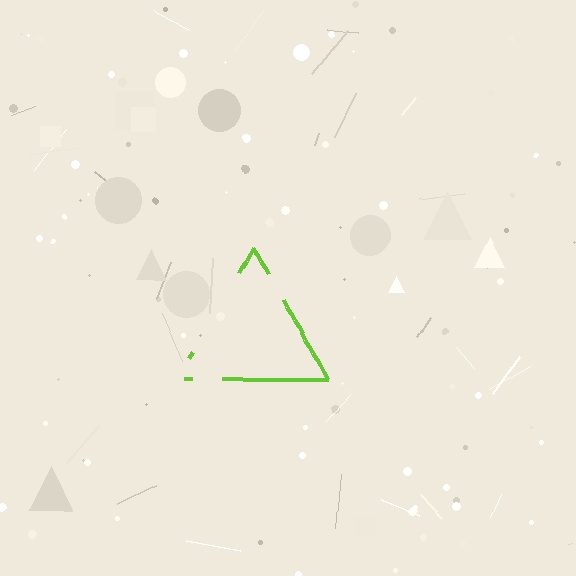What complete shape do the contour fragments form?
The contour fragments form a triangle.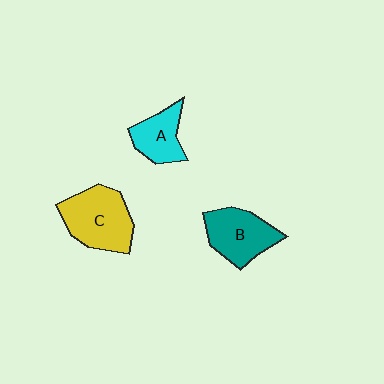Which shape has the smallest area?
Shape A (cyan).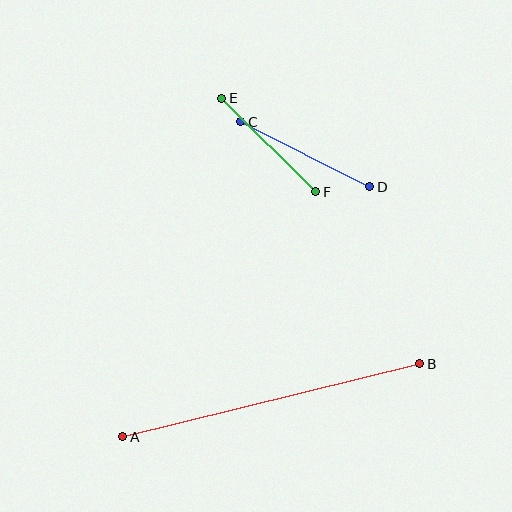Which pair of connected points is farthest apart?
Points A and B are farthest apart.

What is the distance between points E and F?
The distance is approximately 133 pixels.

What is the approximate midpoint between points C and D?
The midpoint is at approximately (305, 154) pixels.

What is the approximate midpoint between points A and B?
The midpoint is at approximately (271, 400) pixels.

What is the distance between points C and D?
The distance is approximately 144 pixels.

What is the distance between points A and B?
The distance is approximately 306 pixels.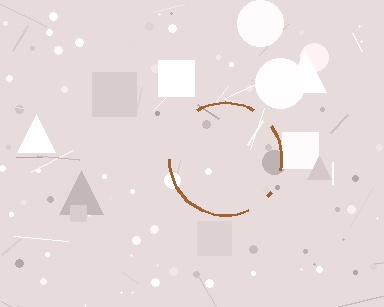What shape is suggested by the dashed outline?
The dashed outline suggests a circle.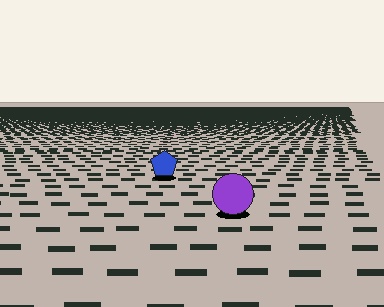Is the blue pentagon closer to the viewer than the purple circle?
No. The purple circle is closer — you can tell from the texture gradient: the ground texture is coarser near it.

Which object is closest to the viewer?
The purple circle is closest. The texture marks near it are larger and more spread out.